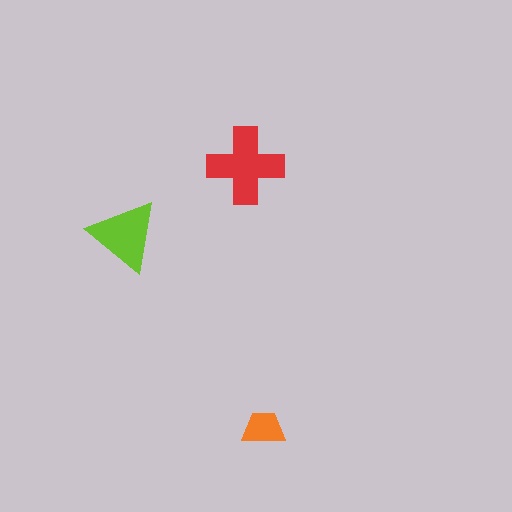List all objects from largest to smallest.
The red cross, the lime triangle, the orange trapezoid.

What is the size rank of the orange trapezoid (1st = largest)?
3rd.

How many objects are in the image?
There are 3 objects in the image.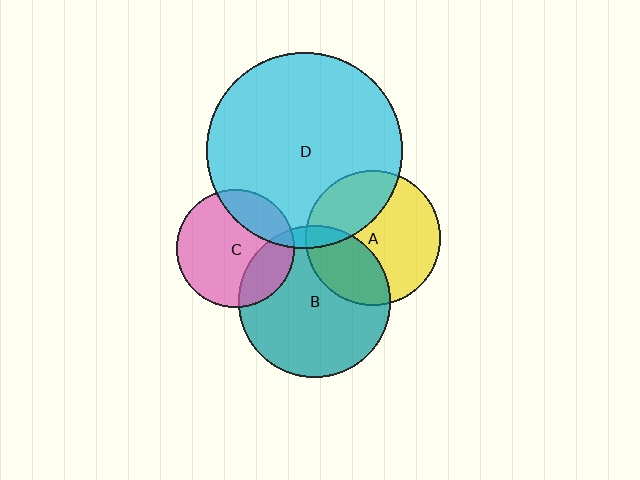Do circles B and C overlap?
Yes.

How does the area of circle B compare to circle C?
Approximately 1.7 times.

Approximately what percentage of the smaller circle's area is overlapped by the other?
Approximately 25%.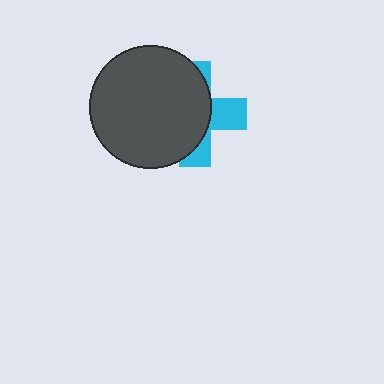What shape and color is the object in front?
The object in front is a dark gray circle.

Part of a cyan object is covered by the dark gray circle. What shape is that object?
It is a cross.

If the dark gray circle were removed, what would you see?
You would see the complete cyan cross.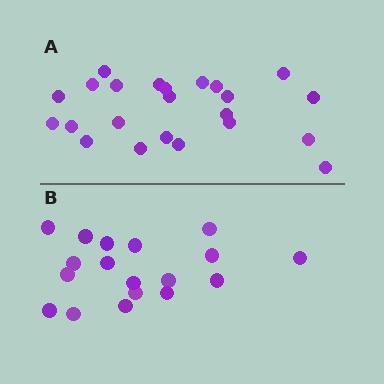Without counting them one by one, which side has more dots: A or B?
Region A (the top region) has more dots.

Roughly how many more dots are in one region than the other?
Region A has about 5 more dots than region B.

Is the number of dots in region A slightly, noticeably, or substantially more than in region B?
Region A has noticeably more, but not dramatically so. The ratio is roughly 1.3 to 1.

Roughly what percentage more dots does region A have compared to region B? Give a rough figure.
About 30% more.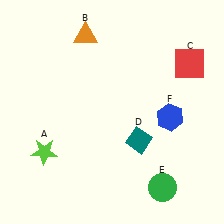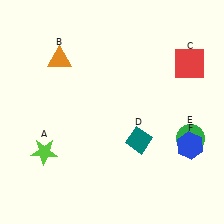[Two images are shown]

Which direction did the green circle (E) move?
The green circle (E) moved up.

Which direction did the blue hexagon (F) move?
The blue hexagon (F) moved down.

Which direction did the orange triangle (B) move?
The orange triangle (B) moved left.